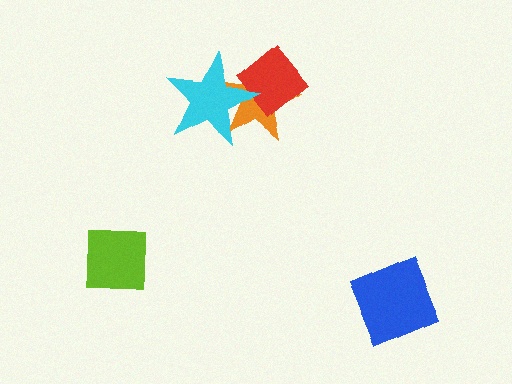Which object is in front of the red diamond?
The cyan star is in front of the red diamond.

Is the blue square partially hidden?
No, no other shape covers it.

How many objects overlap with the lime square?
0 objects overlap with the lime square.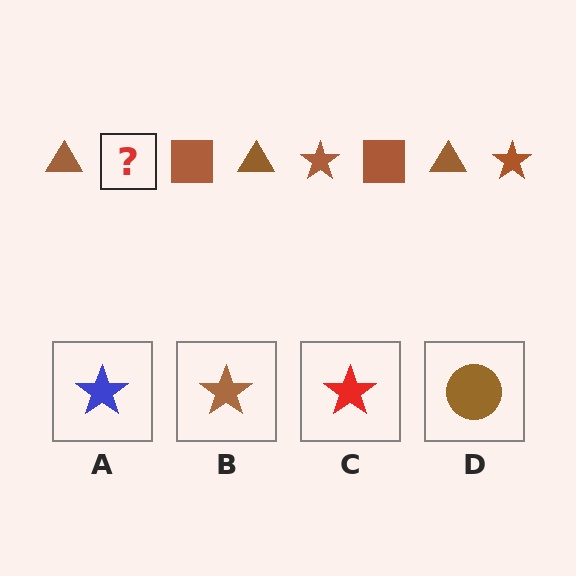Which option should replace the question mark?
Option B.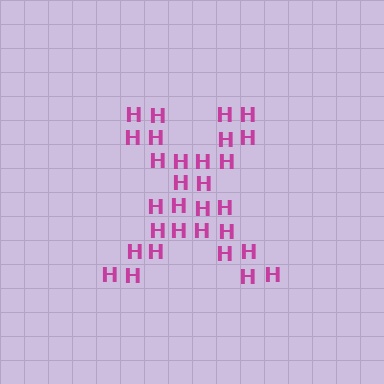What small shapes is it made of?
It is made of small letter H's.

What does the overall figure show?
The overall figure shows the letter X.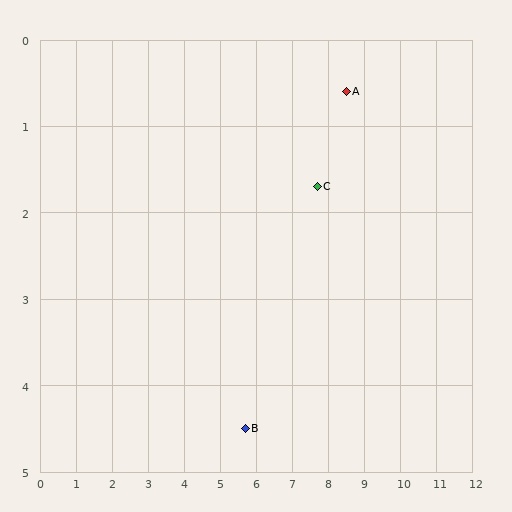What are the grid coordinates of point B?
Point B is at approximately (5.7, 4.5).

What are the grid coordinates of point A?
Point A is at approximately (8.5, 0.6).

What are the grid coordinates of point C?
Point C is at approximately (7.7, 1.7).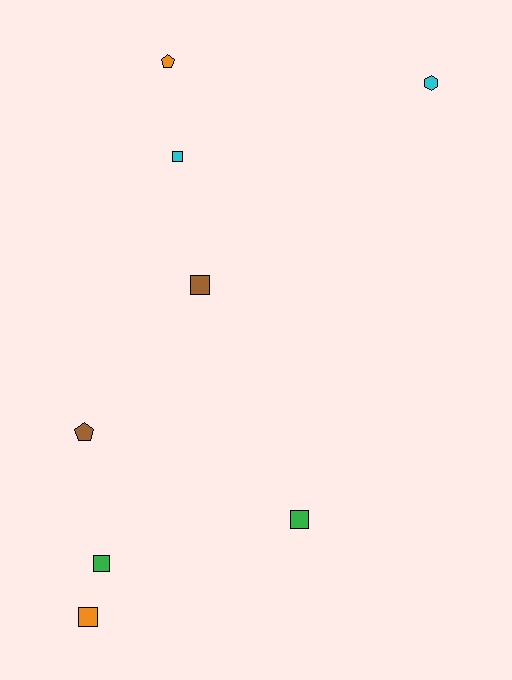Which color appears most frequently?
Brown, with 2 objects.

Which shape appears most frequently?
Square, with 5 objects.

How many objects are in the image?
There are 8 objects.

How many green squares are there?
There are 2 green squares.